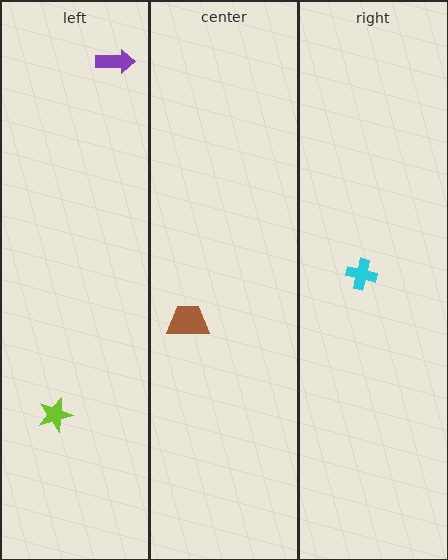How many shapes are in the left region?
2.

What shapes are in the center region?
The brown trapezoid.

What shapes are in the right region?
The cyan cross.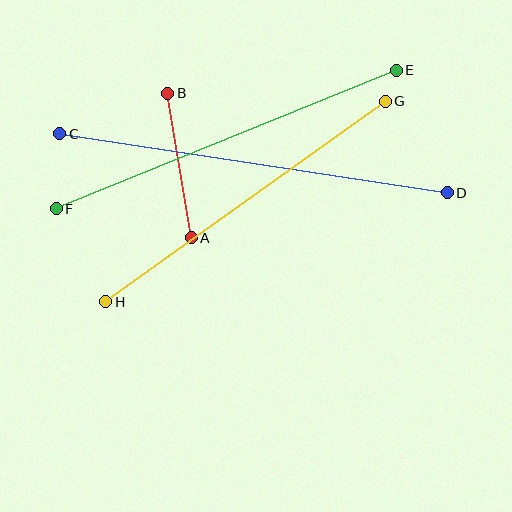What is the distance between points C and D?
The distance is approximately 392 pixels.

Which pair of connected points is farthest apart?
Points C and D are farthest apart.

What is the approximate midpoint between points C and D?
The midpoint is at approximately (254, 163) pixels.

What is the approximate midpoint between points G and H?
The midpoint is at approximately (245, 201) pixels.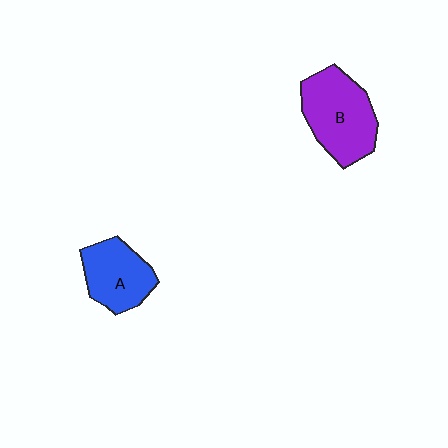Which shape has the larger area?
Shape B (purple).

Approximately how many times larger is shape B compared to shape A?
Approximately 1.4 times.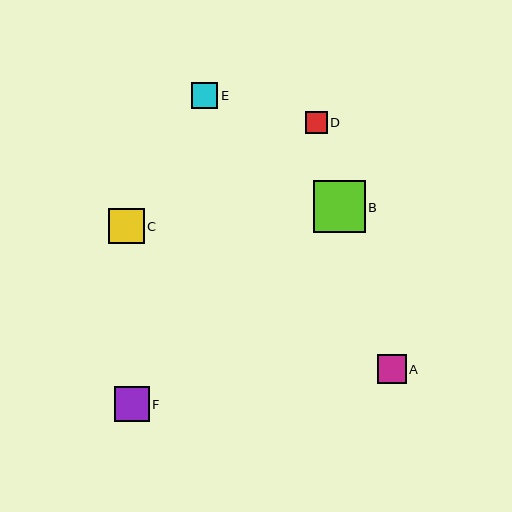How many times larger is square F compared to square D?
Square F is approximately 1.6 times the size of square D.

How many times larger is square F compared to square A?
Square F is approximately 1.2 times the size of square A.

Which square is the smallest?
Square D is the smallest with a size of approximately 22 pixels.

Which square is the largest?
Square B is the largest with a size of approximately 52 pixels.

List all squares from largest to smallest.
From largest to smallest: B, F, C, A, E, D.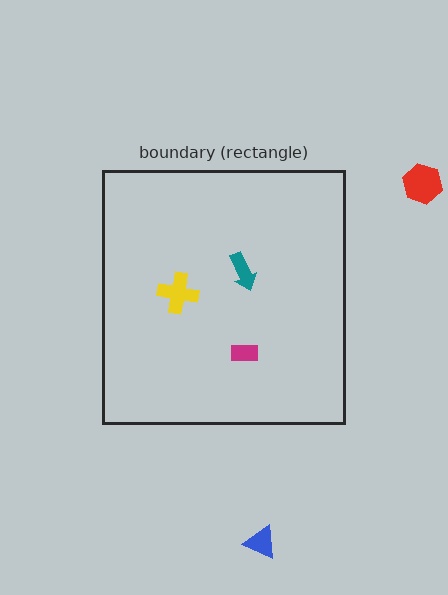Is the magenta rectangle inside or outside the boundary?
Inside.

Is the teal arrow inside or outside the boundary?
Inside.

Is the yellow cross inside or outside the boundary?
Inside.